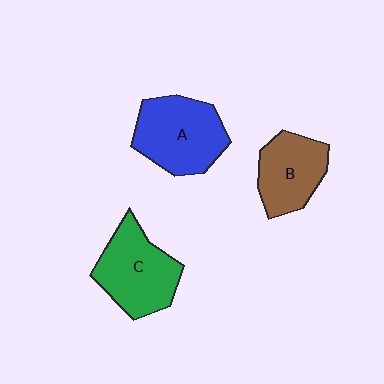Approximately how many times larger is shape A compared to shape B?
Approximately 1.3 times.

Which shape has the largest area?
Shape A (blue).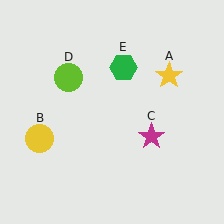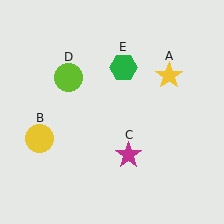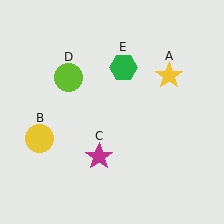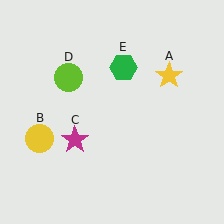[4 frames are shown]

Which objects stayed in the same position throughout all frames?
Yellow star (object A) and yellow circle (object B) and lime circle (object D) and green hexagon (object E) remained stationary.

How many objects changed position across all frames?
1 object changed position: magenta star (object C).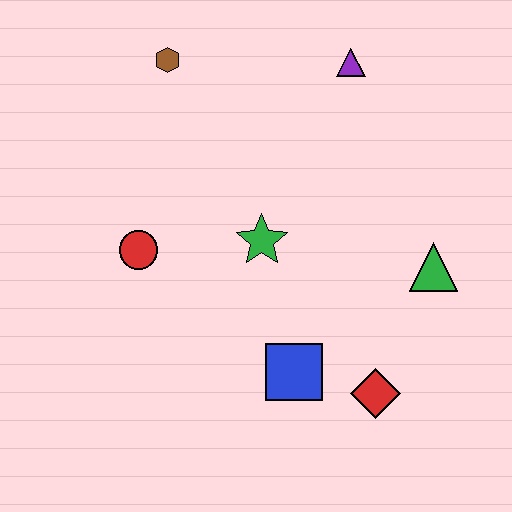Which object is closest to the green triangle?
The red diamond is closest to the green triangle.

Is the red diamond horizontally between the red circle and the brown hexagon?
No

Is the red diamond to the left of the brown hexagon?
No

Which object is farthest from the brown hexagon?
The red diamond is farthest from the brown hexagon.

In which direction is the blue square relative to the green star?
The blue square is below the green star.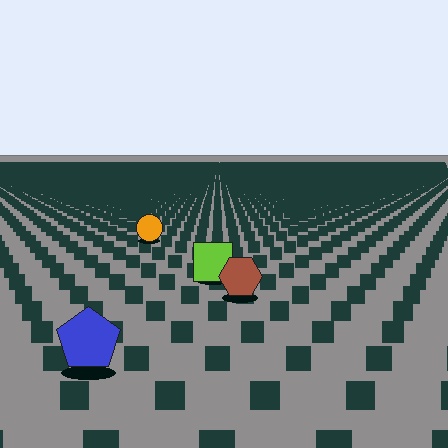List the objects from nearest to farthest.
From nearest to farthest: the blue pentagon, the brown hexagon, the lime square, the orange circle.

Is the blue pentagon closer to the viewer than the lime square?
Yes. The blue pentagon is closer — you can tell from the texture gradient: the ground texture is coarser near it.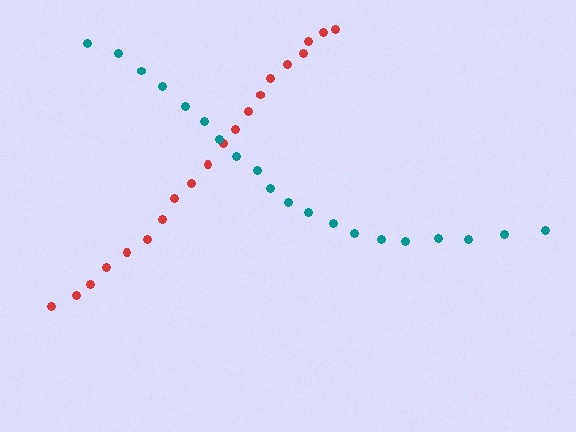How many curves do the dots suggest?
There are 2 distinct paths.